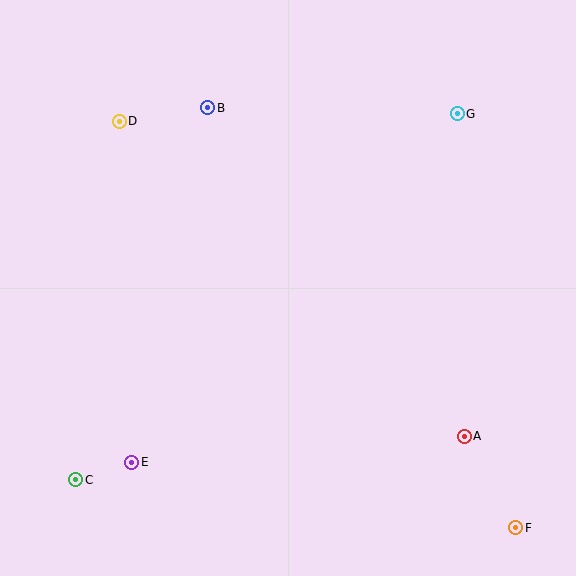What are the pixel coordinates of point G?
Point G is at (457, 114).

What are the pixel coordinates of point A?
Point A is at (464, 436).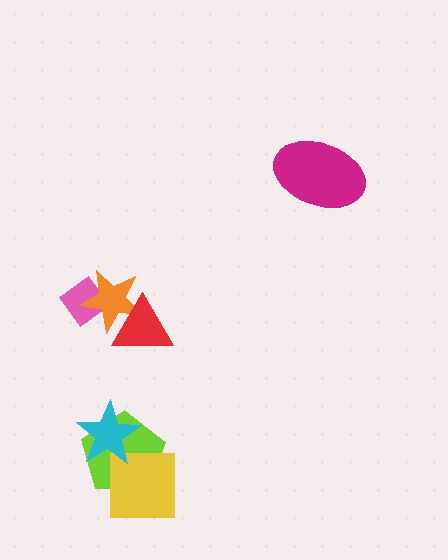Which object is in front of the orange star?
The red triangle is in front of the orange star.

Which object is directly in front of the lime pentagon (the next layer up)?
The yellow square is directly in front of the lime pentagon.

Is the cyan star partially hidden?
No, no other shape covers it.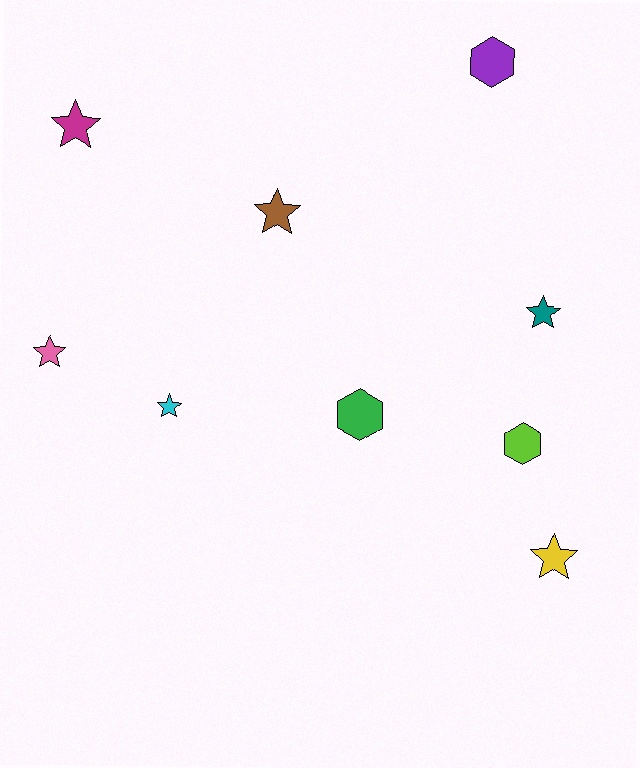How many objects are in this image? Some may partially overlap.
There are 9 objects.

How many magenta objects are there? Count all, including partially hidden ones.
There is 1 magenta object.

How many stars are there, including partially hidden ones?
There are 6 stars.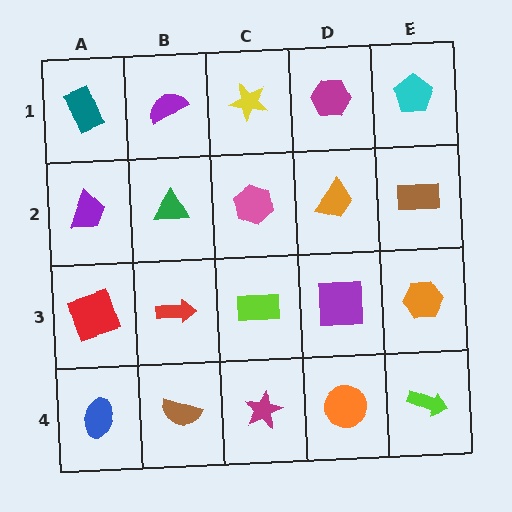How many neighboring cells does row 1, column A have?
2.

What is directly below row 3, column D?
An orange circle.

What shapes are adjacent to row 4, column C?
A lime rectangle (row 3, column C), a brown semicircle (row 4, column B), an orange circle (row 4, column D).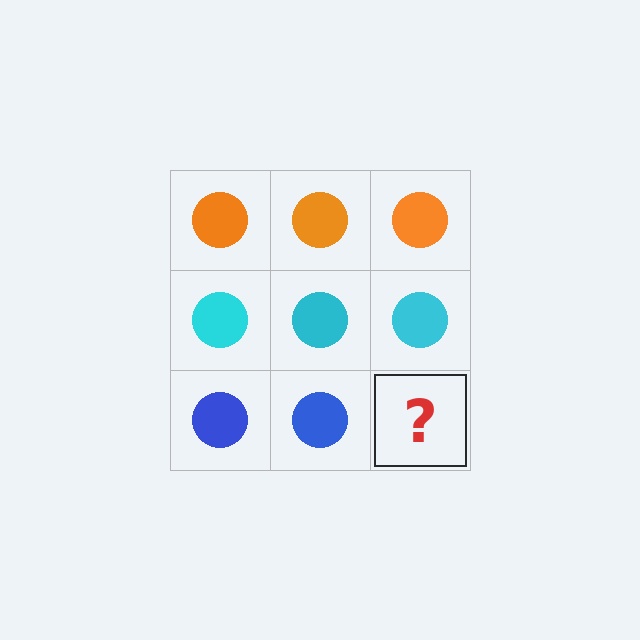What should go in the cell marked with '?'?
The missing cell should contain a blue circle.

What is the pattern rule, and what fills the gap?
The rule is that each row has a consistent color. The gap should be filled with a blue circle.